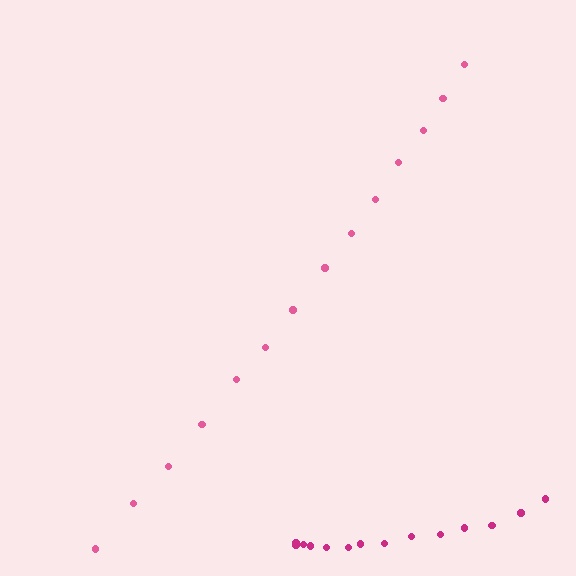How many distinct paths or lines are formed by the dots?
There are 2 distinct paths.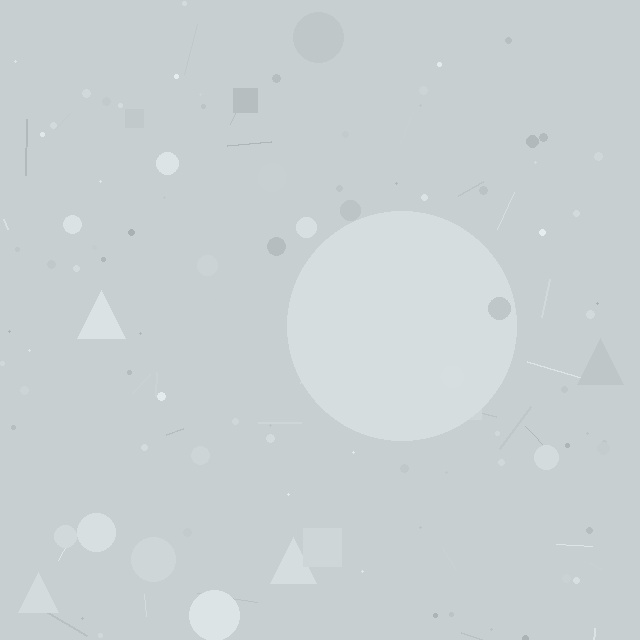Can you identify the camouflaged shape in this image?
The camouflaged shape is a circle.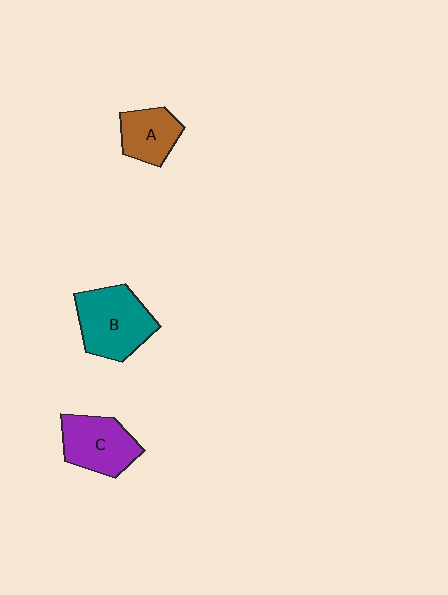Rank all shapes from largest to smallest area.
From largest to smallest: B (teal), C (purple), A (brown).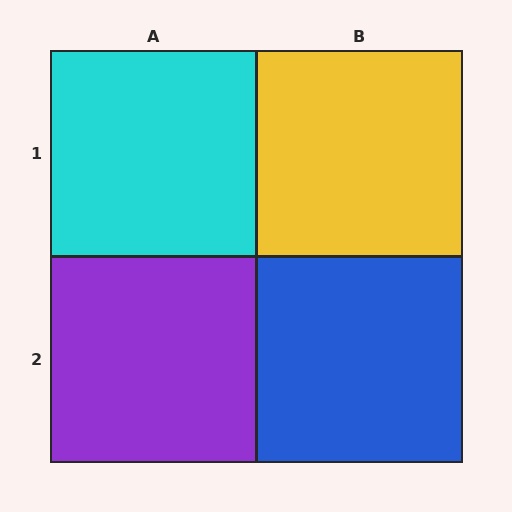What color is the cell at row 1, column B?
Yellow.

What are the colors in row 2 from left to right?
Purple, blue.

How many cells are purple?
1 cell is purple.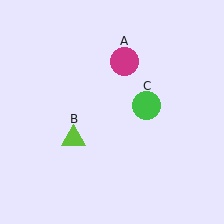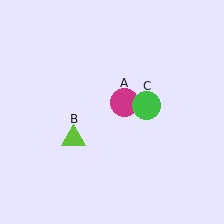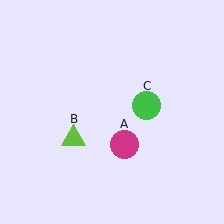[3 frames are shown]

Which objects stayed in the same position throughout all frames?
Lime triangle (object B) and green circle (object C) remained stationary.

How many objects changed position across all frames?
1 object changed position: magenta circle (object A).